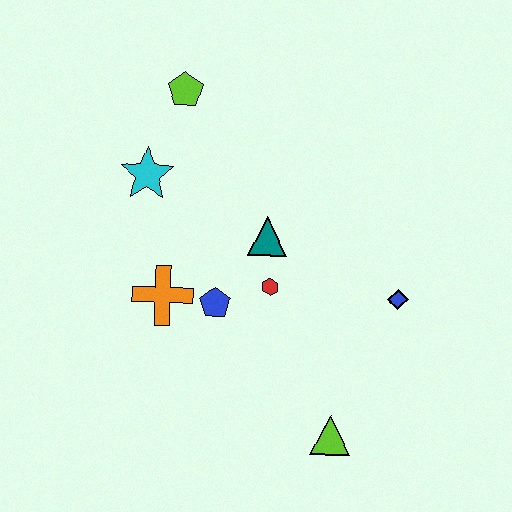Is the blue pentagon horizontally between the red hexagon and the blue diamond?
No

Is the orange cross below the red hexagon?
Yes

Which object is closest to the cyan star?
The lime pentagon is closest to the cyan star.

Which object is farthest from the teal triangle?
The lime triangle is farthest from the teal triangle.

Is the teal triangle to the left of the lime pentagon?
No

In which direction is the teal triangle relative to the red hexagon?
The teal triangle is above the red hexagon.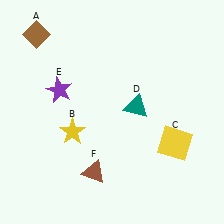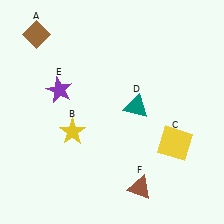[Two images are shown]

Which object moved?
The brown triangle (F) moved right.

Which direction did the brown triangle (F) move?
The brown triangle (F) moved right.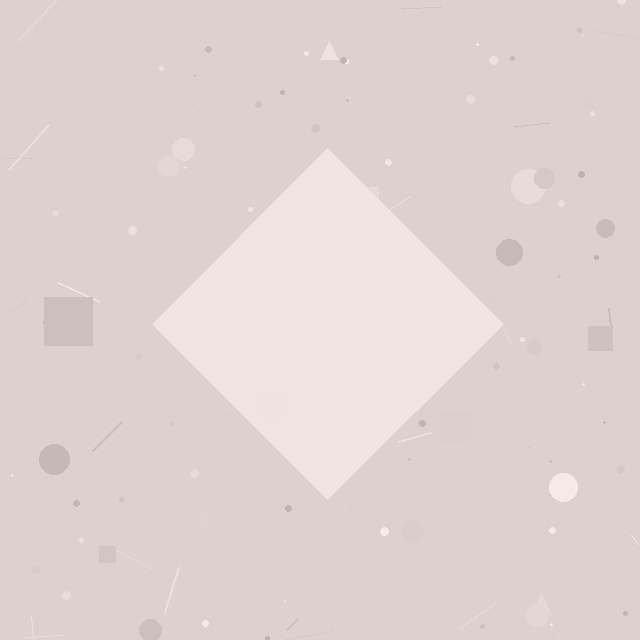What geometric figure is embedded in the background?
A diamond is embedded in the background.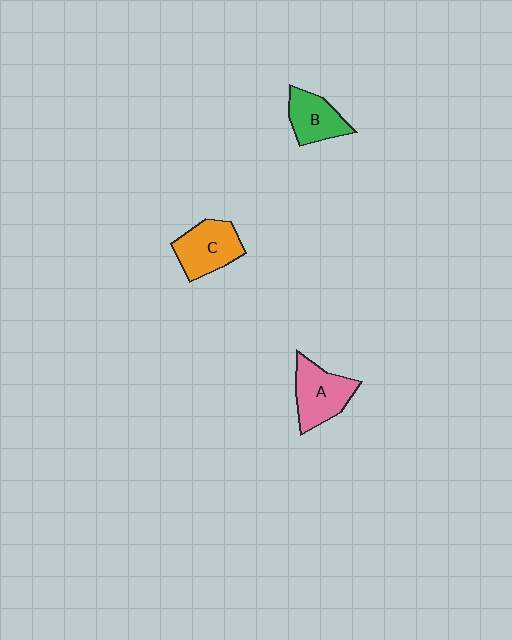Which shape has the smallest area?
Shape B (green).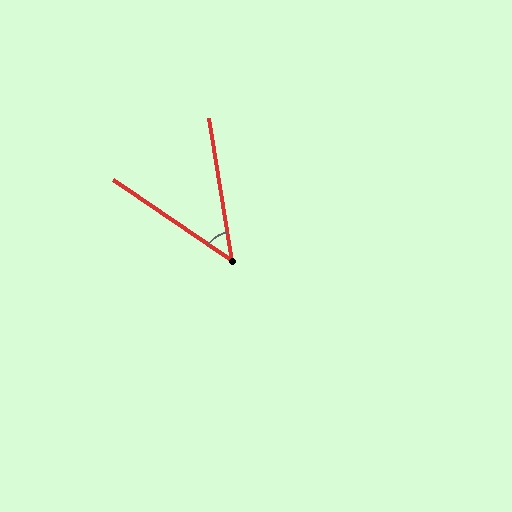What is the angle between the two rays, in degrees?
Approximately 47 degrees.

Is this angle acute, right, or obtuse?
It is acute.